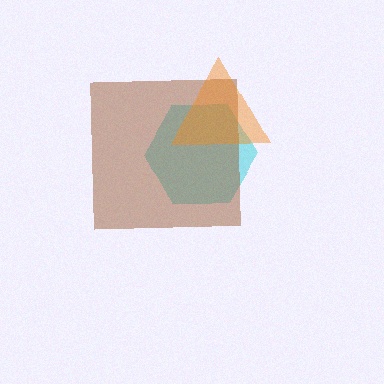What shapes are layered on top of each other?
The layered shapes are: a cyan hexagon, a brown square, an orange triangle.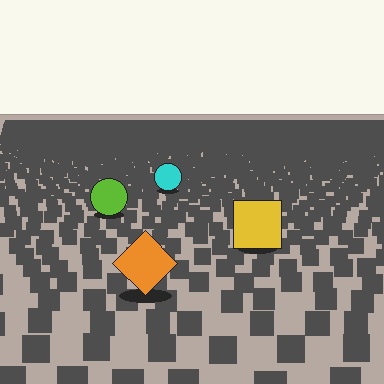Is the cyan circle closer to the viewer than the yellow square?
No. The yellow square is closer — you can tell from the texture gradient: the ground texture is coarser near it.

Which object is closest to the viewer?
The orange diamond is closest. The texture marks near it are larger and more spread out.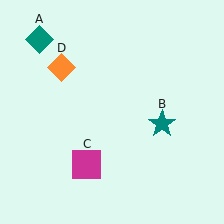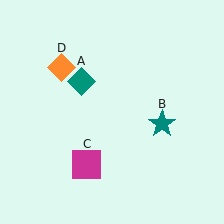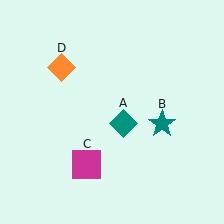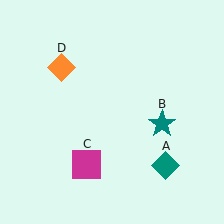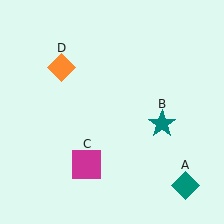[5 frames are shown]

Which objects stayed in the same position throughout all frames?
Teal star (object B) and magenta square (object C) and orange diamond (object D) remained stationary.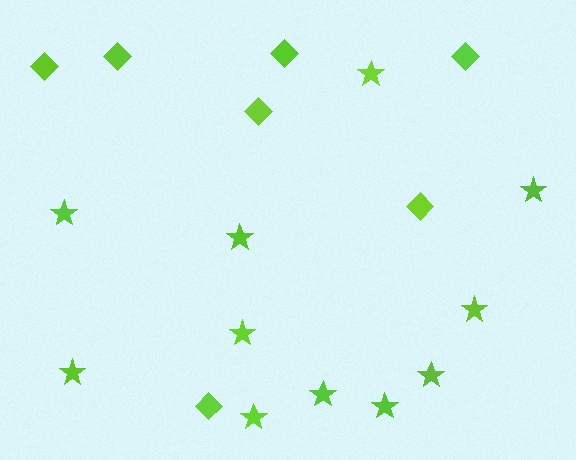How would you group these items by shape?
There are 2 groups: one group of stars (11) and one group of diamonds (7).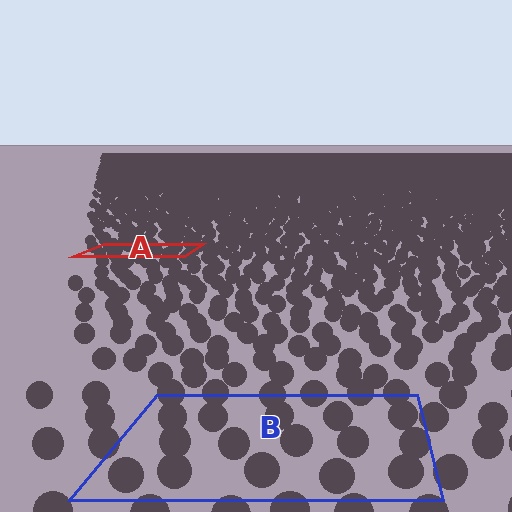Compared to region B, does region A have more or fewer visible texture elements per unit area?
Region A has more texture elements per unit area — they are packed more densely because it is farther away.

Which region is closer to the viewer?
Region B is closer. The texture elements there are larger and more spread out.